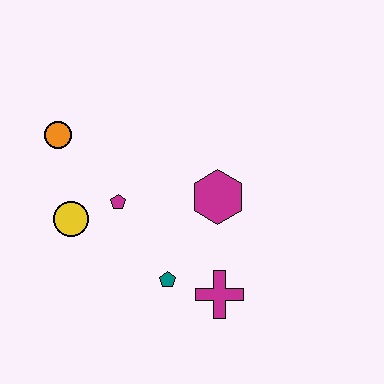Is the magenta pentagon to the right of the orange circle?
Yes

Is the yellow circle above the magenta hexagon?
No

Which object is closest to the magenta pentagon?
The yellow circle is closest to the magenta pentagon.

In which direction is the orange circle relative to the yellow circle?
The orange circle is above the yellow circle.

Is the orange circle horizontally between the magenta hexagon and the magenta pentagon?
No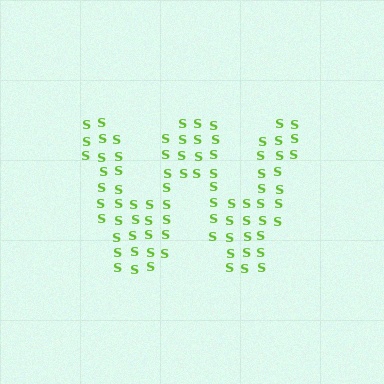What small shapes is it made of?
It is made of small letter S's.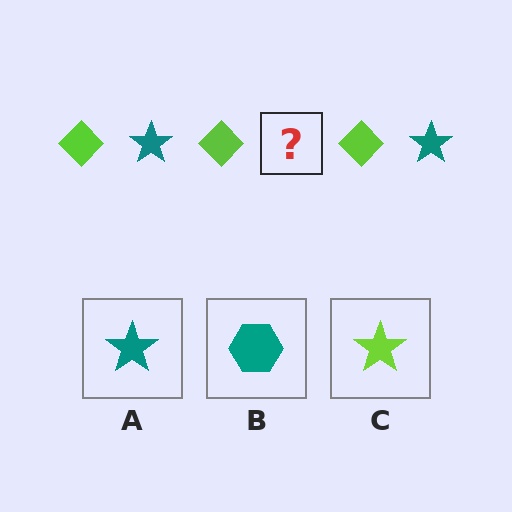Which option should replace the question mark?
Option A.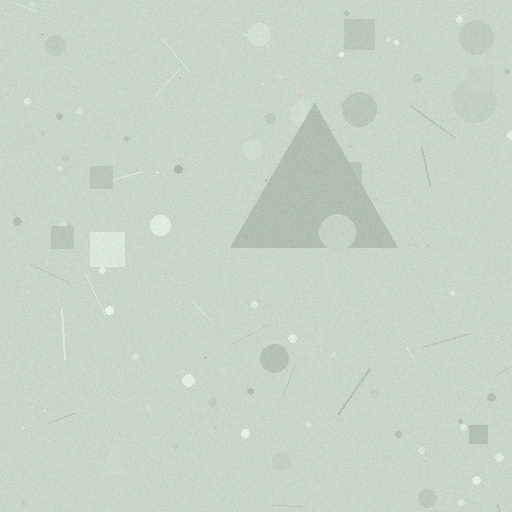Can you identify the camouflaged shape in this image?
The camouflaged shape is a triangle.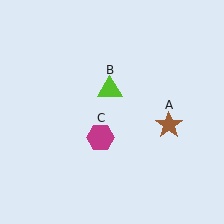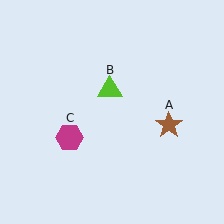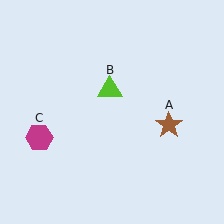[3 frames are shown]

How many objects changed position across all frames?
1 object changed position: magenta hexagon (object C).